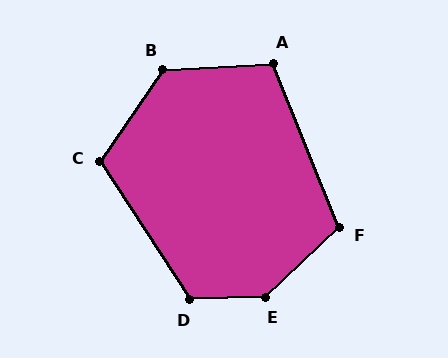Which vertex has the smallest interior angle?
A, at approximately 109 degrees.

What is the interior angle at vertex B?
Approximately 127 degrees (obtuse).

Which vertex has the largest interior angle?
E, at approximately 138 degrees.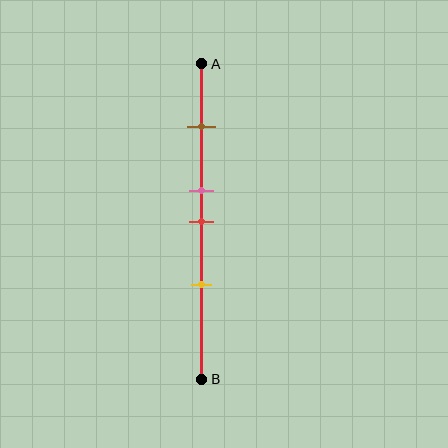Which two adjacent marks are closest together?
The pink and red marks are the closest adjacent pair.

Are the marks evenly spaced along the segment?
No, the marks are not evenly spaced.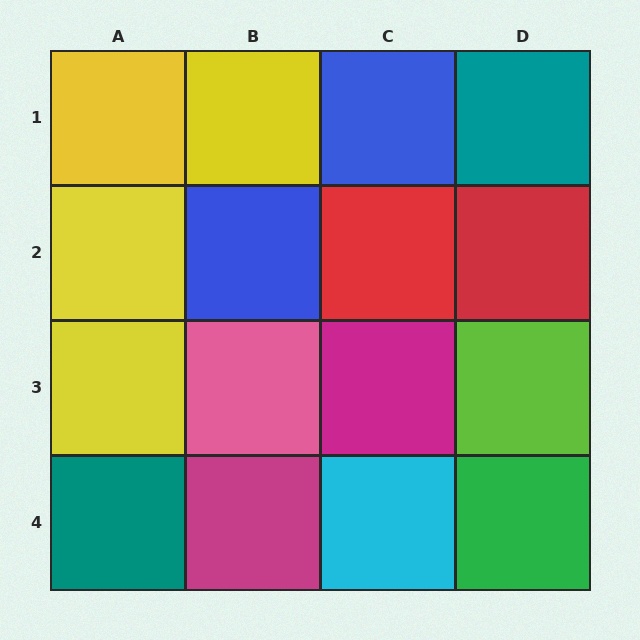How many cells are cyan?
1 cell is cyan.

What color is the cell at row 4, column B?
Magenta.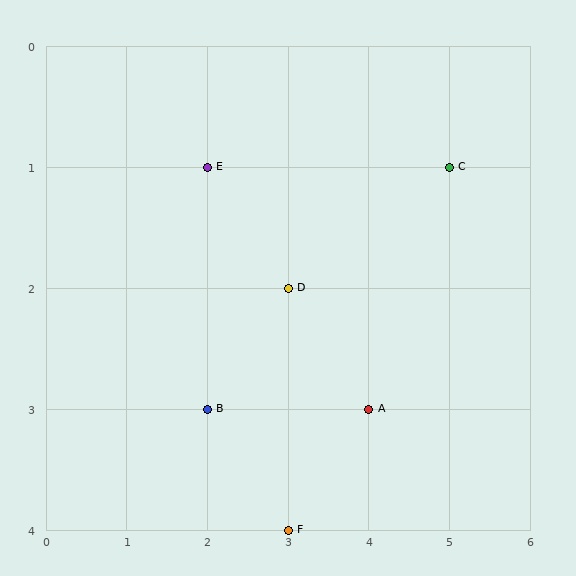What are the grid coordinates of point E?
Point E is at grid coordinates (2, 1).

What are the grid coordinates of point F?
Point F is at grid coordinates (3, 4).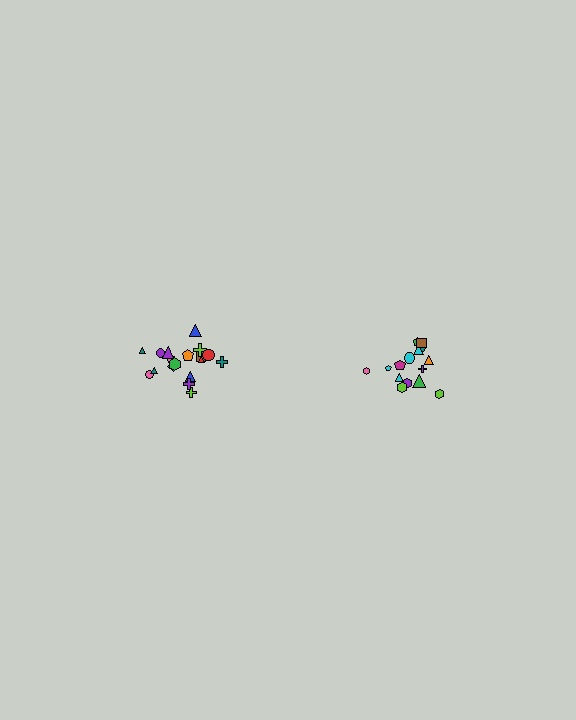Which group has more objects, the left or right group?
The left group.